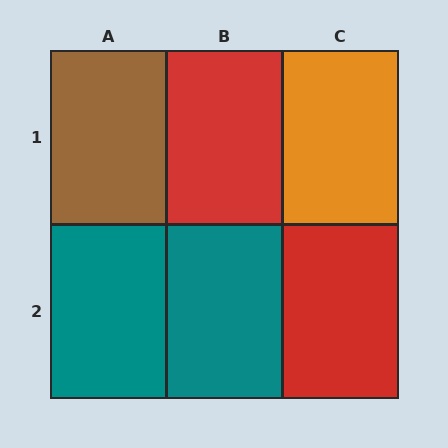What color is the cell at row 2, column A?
Teal.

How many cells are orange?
1 cell is orange.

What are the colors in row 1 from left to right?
Brown, red, orange.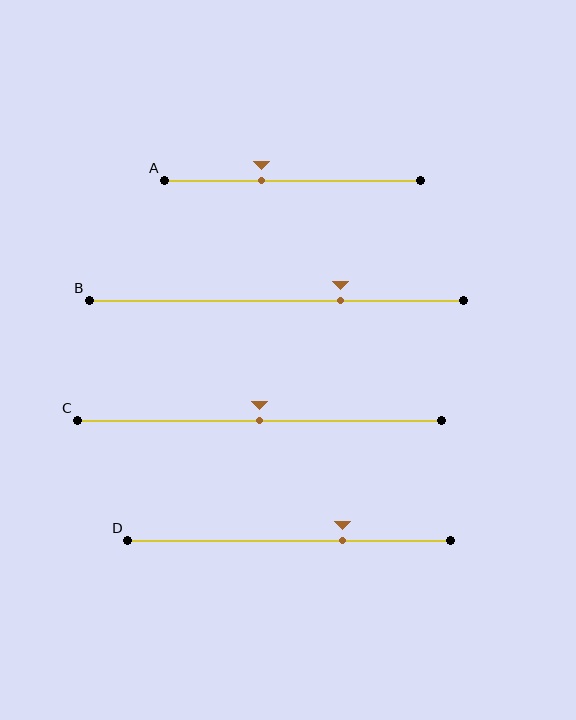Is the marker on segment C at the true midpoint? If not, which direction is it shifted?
Yes, the marker on segment C is at the true midpoint.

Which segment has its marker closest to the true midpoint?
Segment C has its marker closest to the true midpoint.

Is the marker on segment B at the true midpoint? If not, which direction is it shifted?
No, the marker on segment B is shifted to the right by about 17% of the segment length.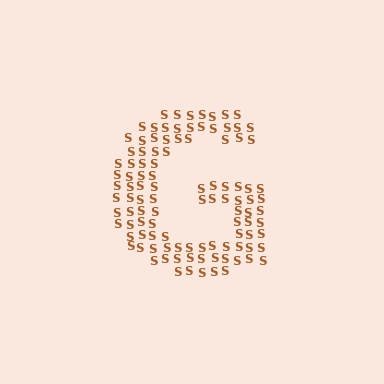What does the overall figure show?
The overall figure shows the letter G.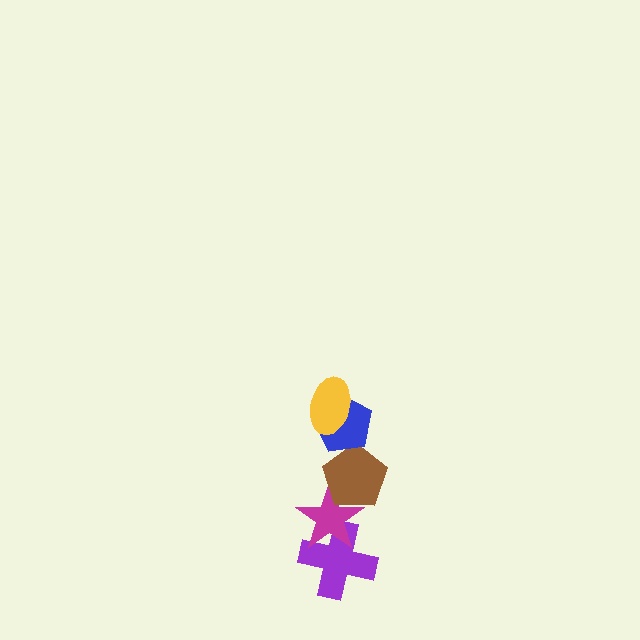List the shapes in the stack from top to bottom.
From top to bottom: the yellow ellipse, the blue pentagon, the brown pentagon, the magenta star, the purple cross.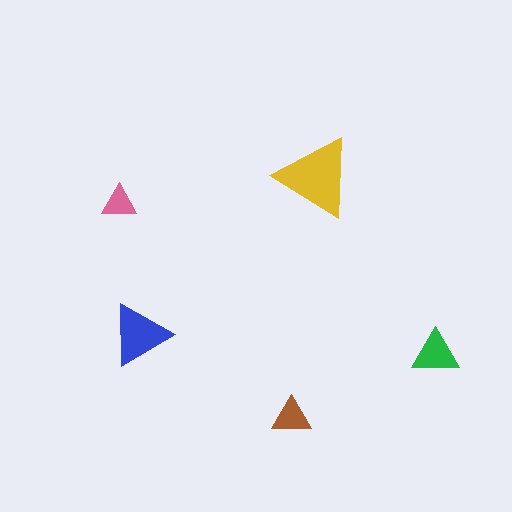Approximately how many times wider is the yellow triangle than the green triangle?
About 1.5 times wider.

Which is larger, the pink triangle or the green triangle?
The green one.